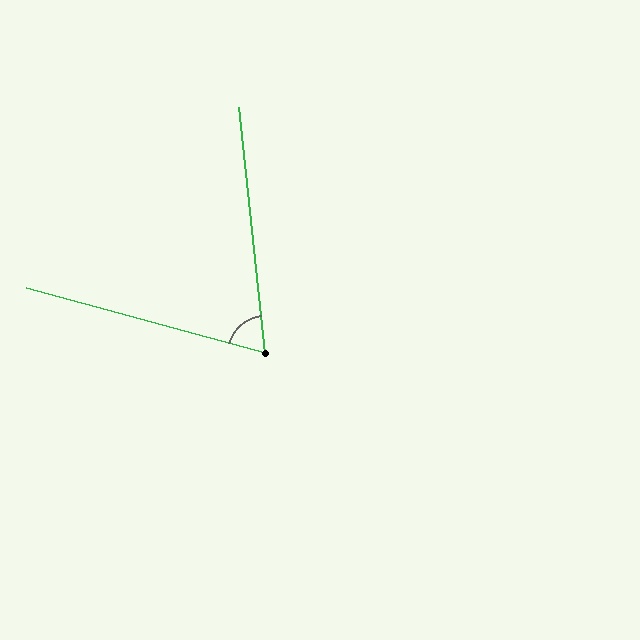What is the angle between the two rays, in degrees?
Approximately 69 degrees.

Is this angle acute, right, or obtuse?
It is acute.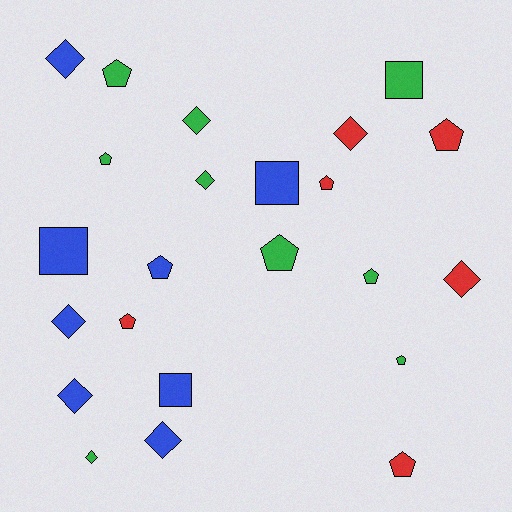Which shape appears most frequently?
Pentagon, with 10 objects.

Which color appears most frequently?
Green, with 9 objects.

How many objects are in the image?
There are 23 objects.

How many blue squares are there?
There are 3 blue squares.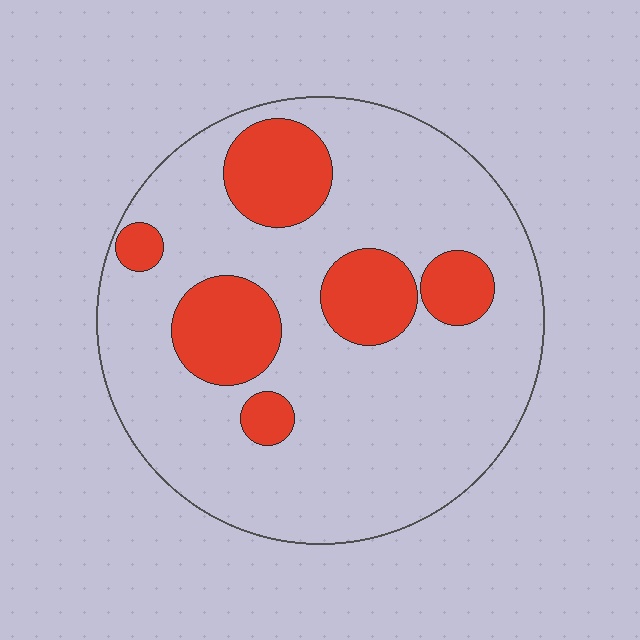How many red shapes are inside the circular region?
6.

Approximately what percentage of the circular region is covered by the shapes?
Approximately 20%.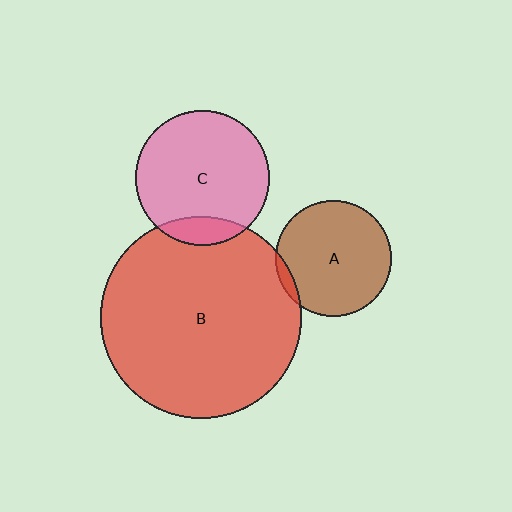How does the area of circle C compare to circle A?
Approximately 1.3 times.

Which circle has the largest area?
Circle B (red).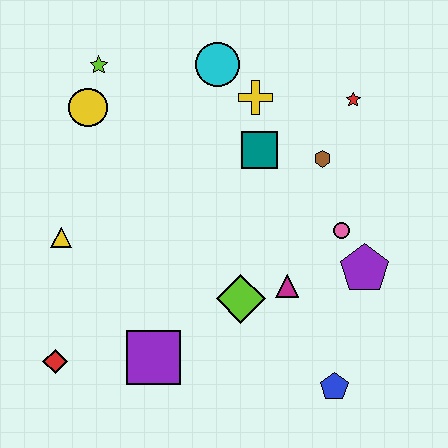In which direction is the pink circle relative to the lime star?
The pink circle is to the right of the lime star.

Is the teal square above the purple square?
Yes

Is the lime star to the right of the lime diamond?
No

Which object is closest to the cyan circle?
The yellow cross is closest to the cyan circle.